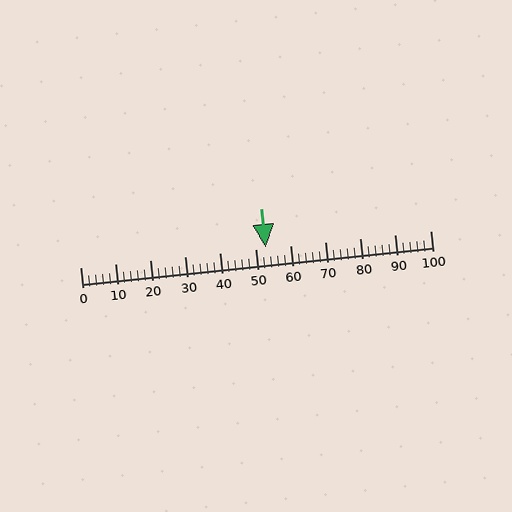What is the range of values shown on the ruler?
The ruler shows values from 0 to 100.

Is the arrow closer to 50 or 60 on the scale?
The arrow is closer to 50.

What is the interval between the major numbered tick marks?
The major tick marks are spaced 10 units apart.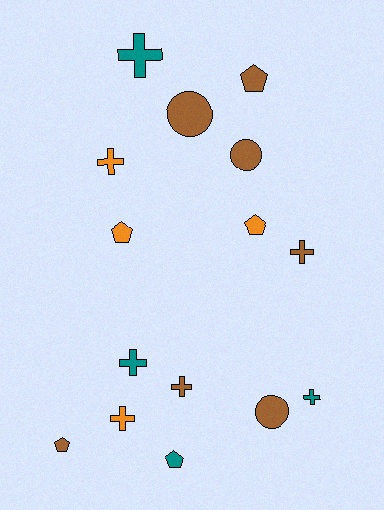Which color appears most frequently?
Brown, with 7 objects.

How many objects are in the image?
There are 15 objects.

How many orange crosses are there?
There are 2 orange crosses.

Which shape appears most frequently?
Cross, with 7 objects.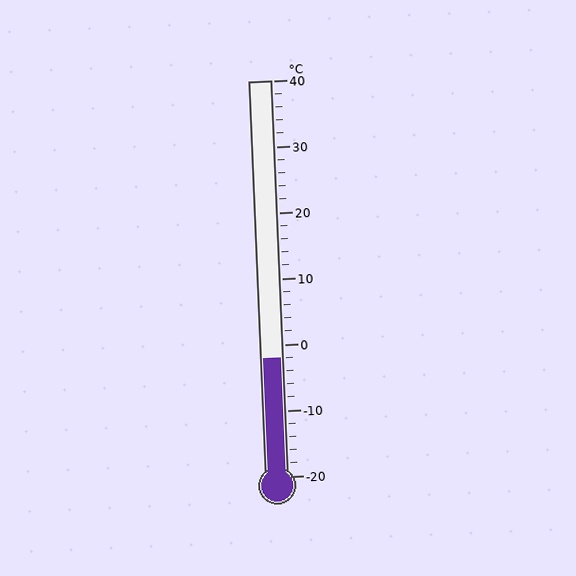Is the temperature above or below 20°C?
The temperature is below 20°C.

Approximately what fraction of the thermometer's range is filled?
The thermometer is filled to approximately 30% of its range.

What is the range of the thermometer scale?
The thermometer scale ranges from -20°C to 40°C.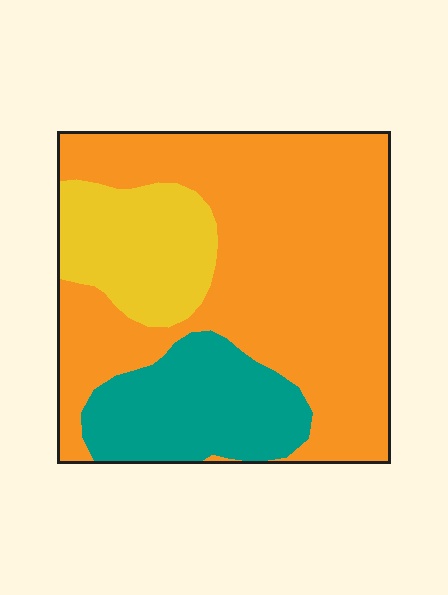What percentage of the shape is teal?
Teal takes up about one fifth (1/5) of the shape.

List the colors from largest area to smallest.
From largest to smallest: orange, teal, yellow.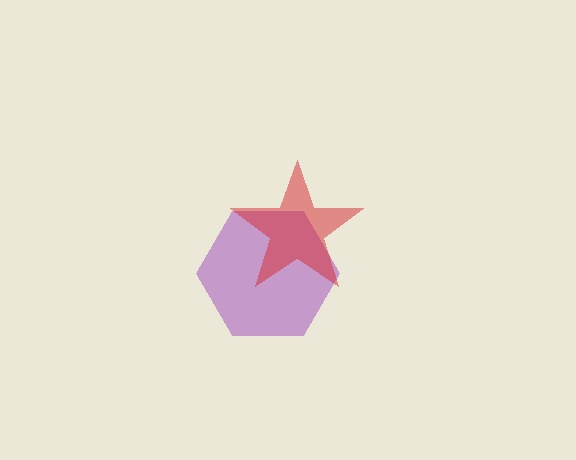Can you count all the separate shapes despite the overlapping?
Yes, there are 2 separate shapes.